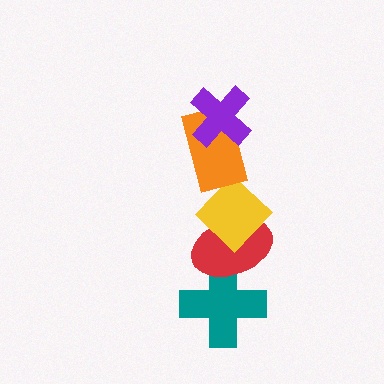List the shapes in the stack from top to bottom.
From top to bottom: the purple cross, the orange rectangle, the yellow diamond, the red ellipse, the teal cross.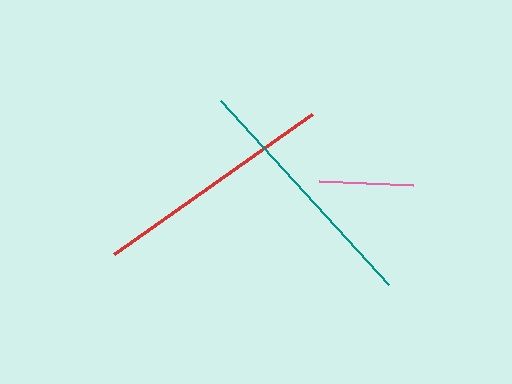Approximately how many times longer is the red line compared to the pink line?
The red line is approximately 2.6 times the length of the pink line.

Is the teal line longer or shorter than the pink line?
The teal line is longer than the pink line.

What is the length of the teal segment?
The teal segment is approximately 249 pixels long.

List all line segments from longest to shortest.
From longest to shortest: teal, red, pink.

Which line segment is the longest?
The teal line is the longest at approximately 249 pixels.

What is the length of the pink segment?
The pink segment is approximately 94 pixels long.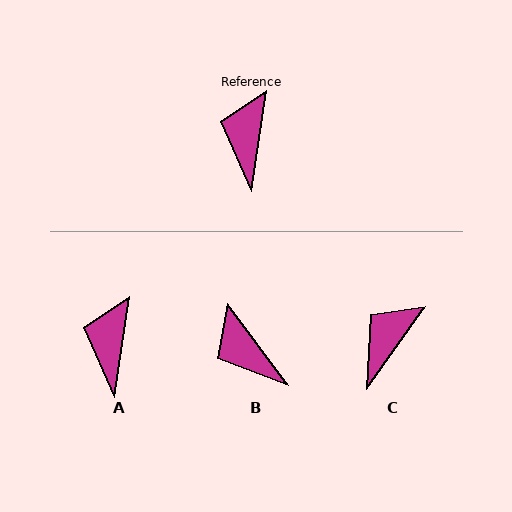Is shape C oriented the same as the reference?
No, it is off by about 26 degrees.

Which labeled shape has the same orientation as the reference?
A.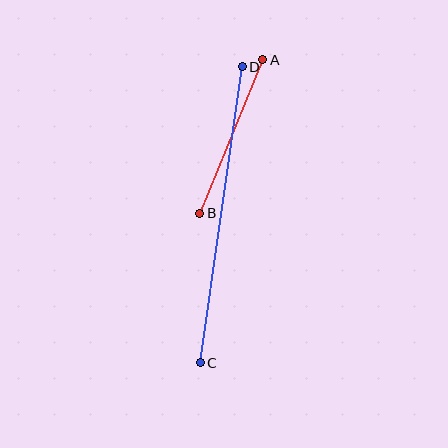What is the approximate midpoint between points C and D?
The midpoint is at approximately (221, 215) pixels.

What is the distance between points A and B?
The distance is approximately 166 pixels.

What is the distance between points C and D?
The distance is approximately 299 pixels.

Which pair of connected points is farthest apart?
Points C and D are farthest apart.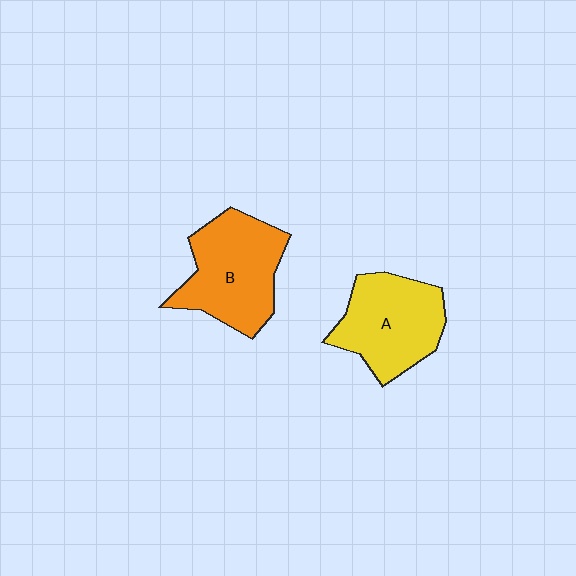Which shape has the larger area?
Shape B (orange).